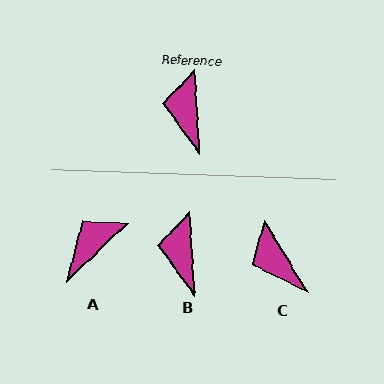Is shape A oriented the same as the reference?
No, it is off by about 50 degrees.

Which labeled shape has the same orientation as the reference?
B.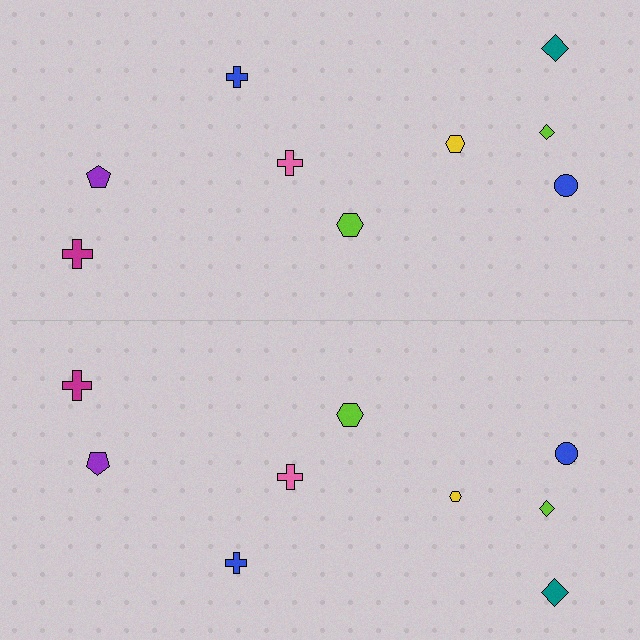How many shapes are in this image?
There are 18 shapes in this image.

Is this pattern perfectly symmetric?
No, the pattern is not perfectly symmetric. The yellow hexagon on the bottom side has a different size than its mirror counterpart.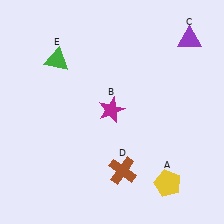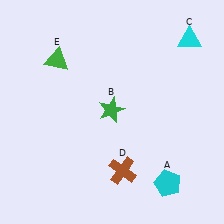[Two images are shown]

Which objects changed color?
A changed from yellow to cyan. B changed from magenta to green. C changed from purple to cyan.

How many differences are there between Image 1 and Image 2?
There are 3 differences between the two images.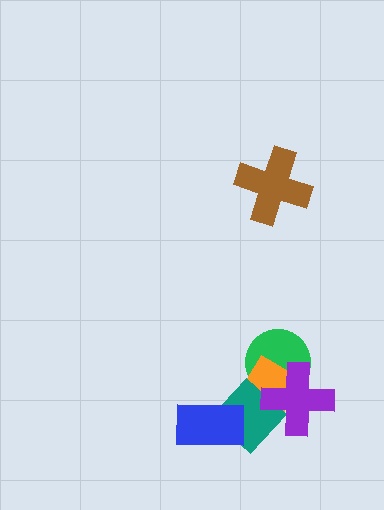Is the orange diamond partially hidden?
Yes, it is partially covered by another shape.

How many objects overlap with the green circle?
3 objects overlap with the green circle.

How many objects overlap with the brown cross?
0 objects overlap with the brown cross.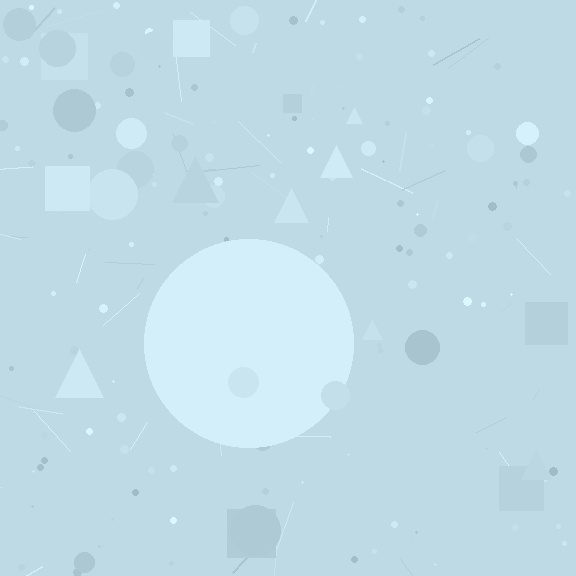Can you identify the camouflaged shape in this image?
The camouflaged shape is a circle.